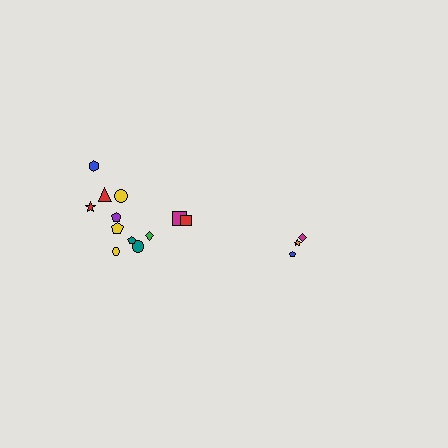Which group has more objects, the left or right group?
The left group.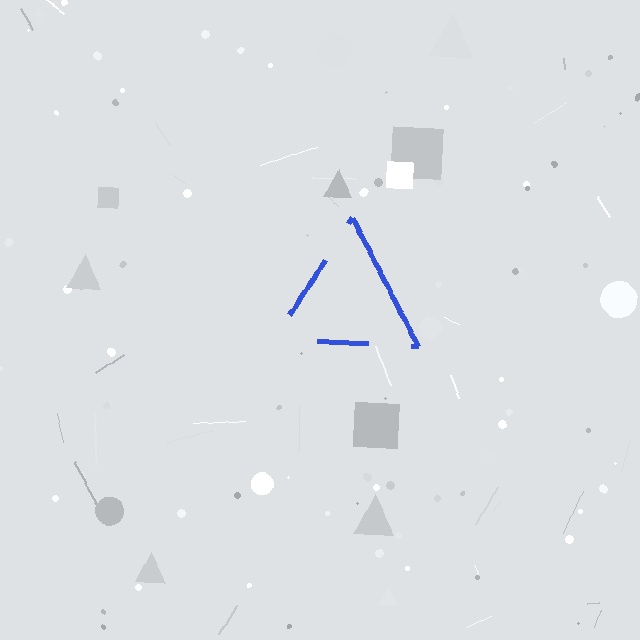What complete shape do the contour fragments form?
The contour fragments form a triangle.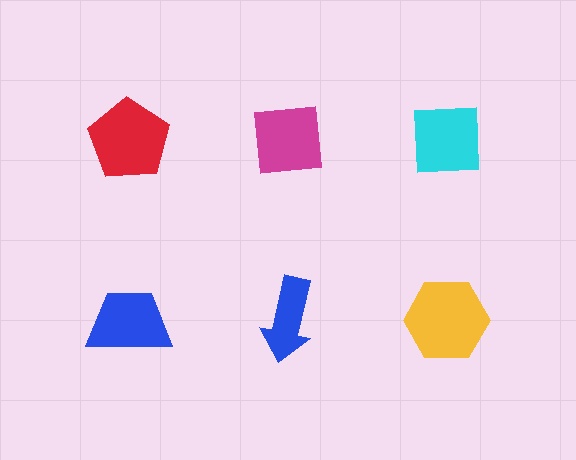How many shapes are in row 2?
3 shapes.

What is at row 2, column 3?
A yellow hexagon.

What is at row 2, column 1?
A blue trapezoid.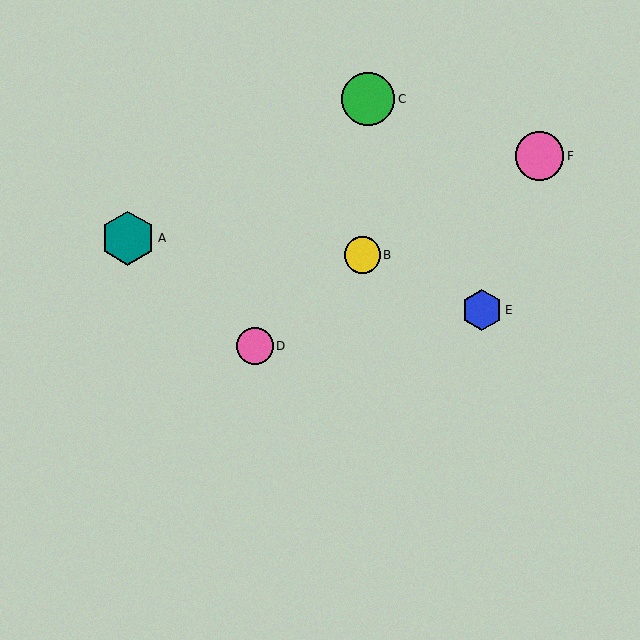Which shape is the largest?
The teal hexagon (labeled A) is the largest.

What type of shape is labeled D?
Shape D is a pink circle.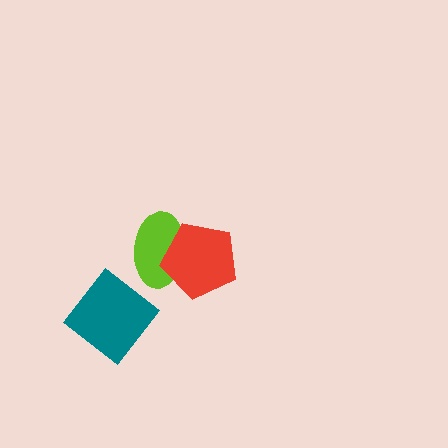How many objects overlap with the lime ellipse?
1 object overlaps with the lime ellipse.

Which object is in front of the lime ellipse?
The red pentagon is in front of the lime ellipse.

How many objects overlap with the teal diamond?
0 objects overlap with the teal diamond.